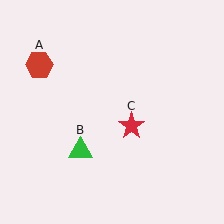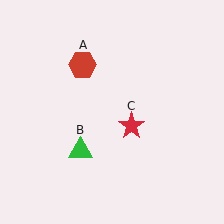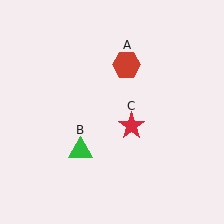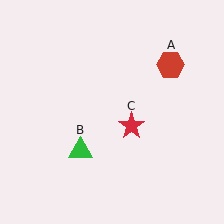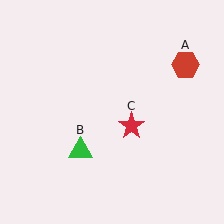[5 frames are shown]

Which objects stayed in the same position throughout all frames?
Green triangle (object B) and red star (object C) remained stationary.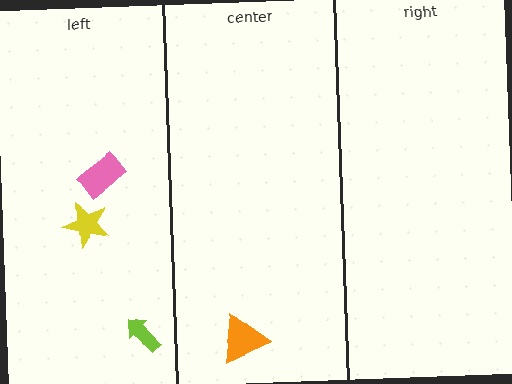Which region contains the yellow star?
The left region.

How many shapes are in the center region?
1.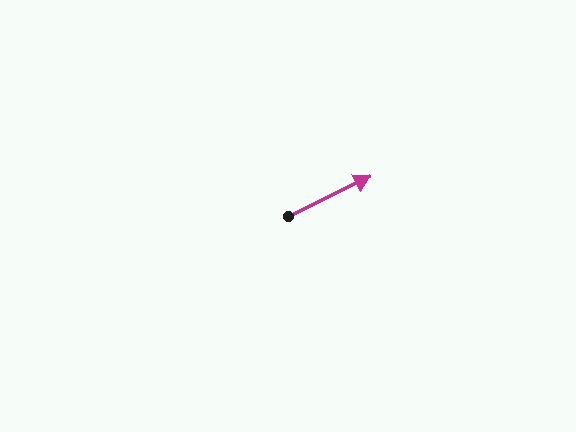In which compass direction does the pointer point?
Northeast.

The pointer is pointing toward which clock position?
Roughly 2 o'clock.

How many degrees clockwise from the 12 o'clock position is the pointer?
Approximately 64 degrees.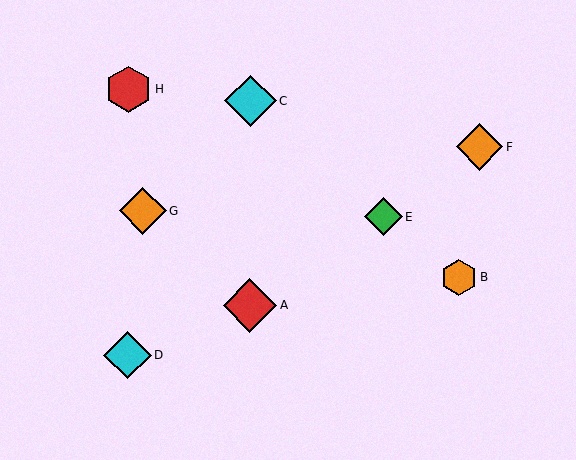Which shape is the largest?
The red diamond (labeled A) is the largest.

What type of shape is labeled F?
Shape F is an orange diamond.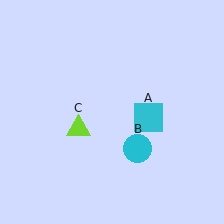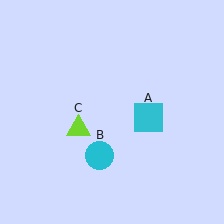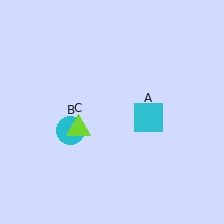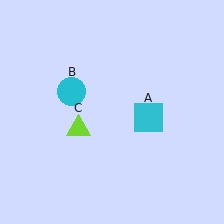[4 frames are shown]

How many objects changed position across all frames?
1 object changed position: cyan circle (object B).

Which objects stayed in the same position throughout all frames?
Cyan square (object A) and lime triangle (object C) remained stationary.